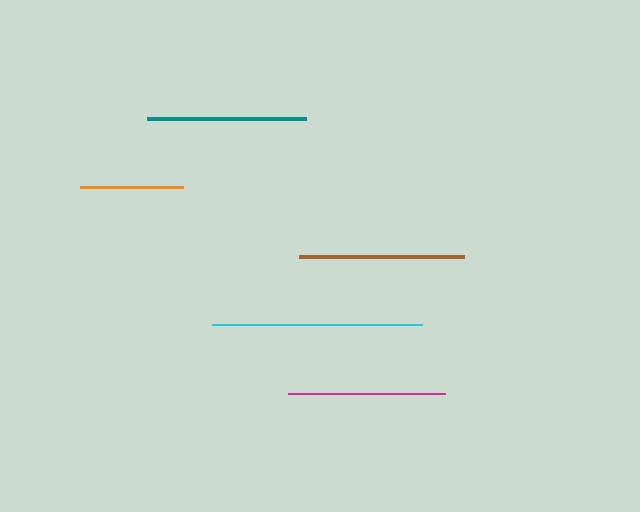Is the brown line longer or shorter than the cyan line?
The cyan line is longer than the brown line.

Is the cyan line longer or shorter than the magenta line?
The cyan line is longer than the magenta line.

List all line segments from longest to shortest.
From longest to shortest: cyan, brown, teal, magenta, orange.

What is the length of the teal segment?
The teal segment is approximately 159 pixels long.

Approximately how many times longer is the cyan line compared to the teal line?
The cyan line is approximately 1.3 times the length of the teal line.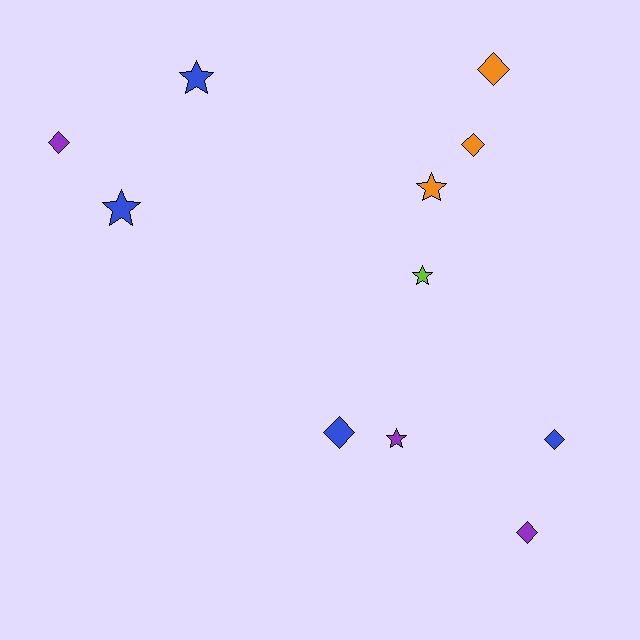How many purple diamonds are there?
There are 2 purple diamonds.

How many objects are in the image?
There are 11 objects.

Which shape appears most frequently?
Diamond, with 6 objects.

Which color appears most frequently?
Blue, with 4 objects.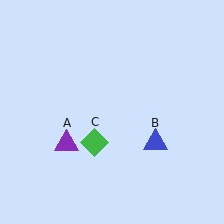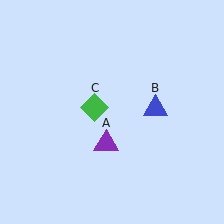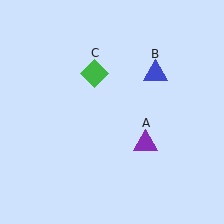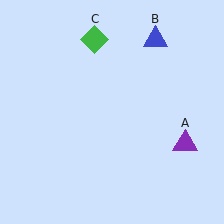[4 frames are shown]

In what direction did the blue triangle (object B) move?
The blue triangle (object B) moved up.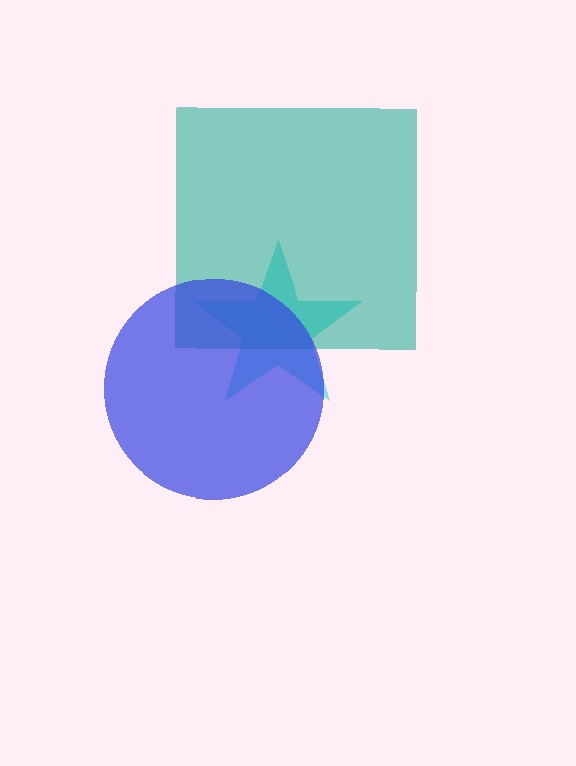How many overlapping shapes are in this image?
There are 3 overlapping shapes in the image.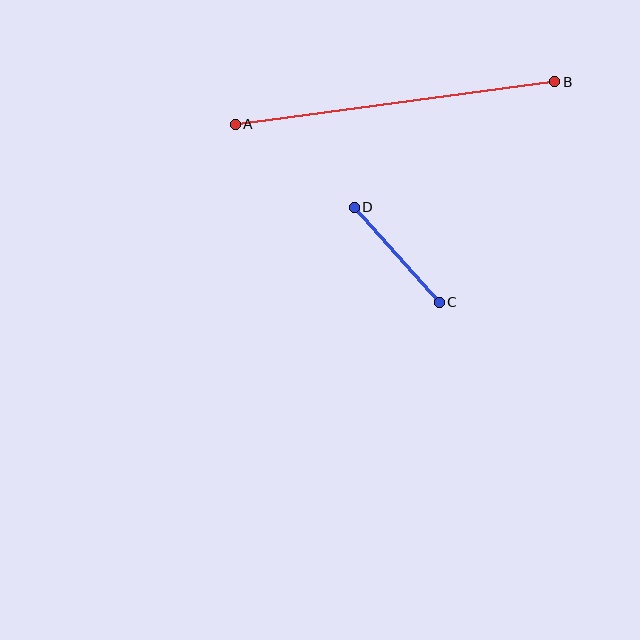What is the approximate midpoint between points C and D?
The midpoint is at approximately (397, 255) pixels.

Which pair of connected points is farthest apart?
Points A and B are farthest apart.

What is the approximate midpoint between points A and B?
The midpoint is at approximately (395, 103) pixels.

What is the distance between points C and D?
The distance is approximately 128 pixels.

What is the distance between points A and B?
The distance is approximately 322 pixels.